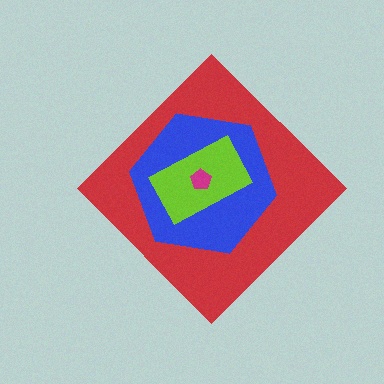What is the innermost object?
The magenta pentagon.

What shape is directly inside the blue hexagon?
The lime rectangle.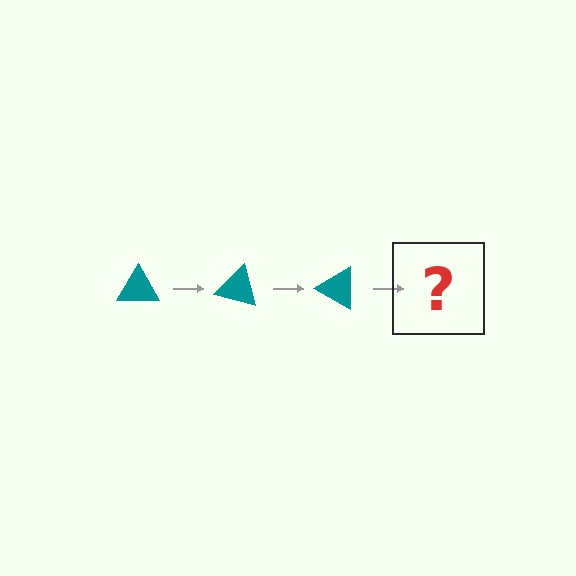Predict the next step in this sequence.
The next step is a teal triangle rotated 45 degrees.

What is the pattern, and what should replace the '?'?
The pattern is that the triangle rotates 15 degrees each step. The '?' should be a teal triangle rotated 45 degrees.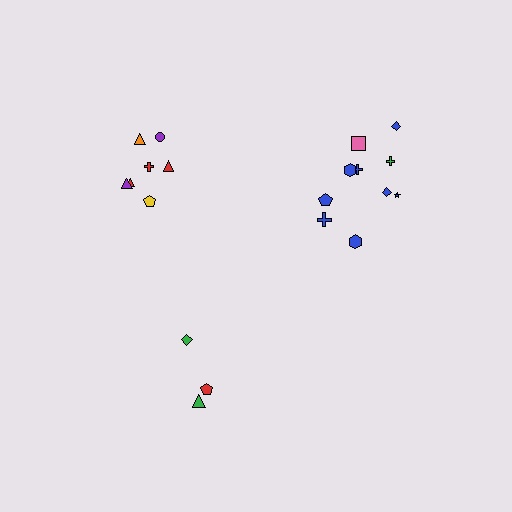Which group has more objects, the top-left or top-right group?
The top-right group.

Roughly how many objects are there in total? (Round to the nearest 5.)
Roughly 20 objects in total.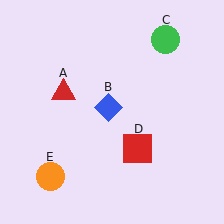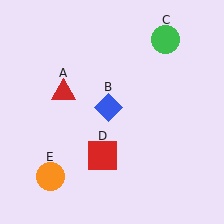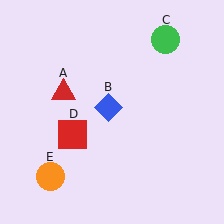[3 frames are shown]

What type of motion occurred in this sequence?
The red square (object D) rotated clockwise around the center of the scene.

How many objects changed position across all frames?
1 object changed position: red square (object D).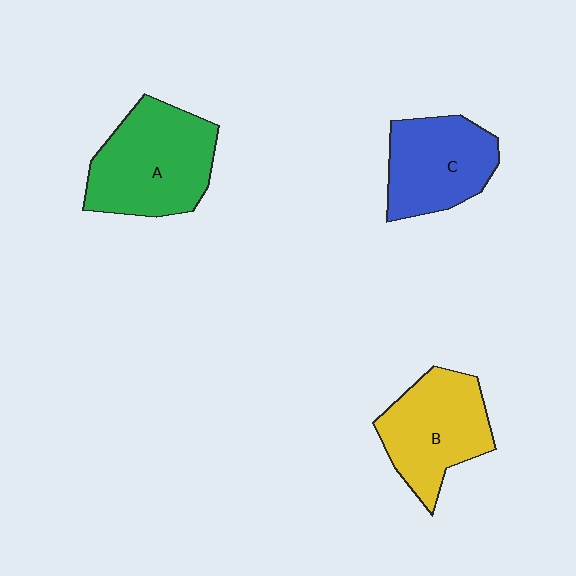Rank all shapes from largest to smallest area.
From largest to smallest: A (green), B (yellow), C (blue).